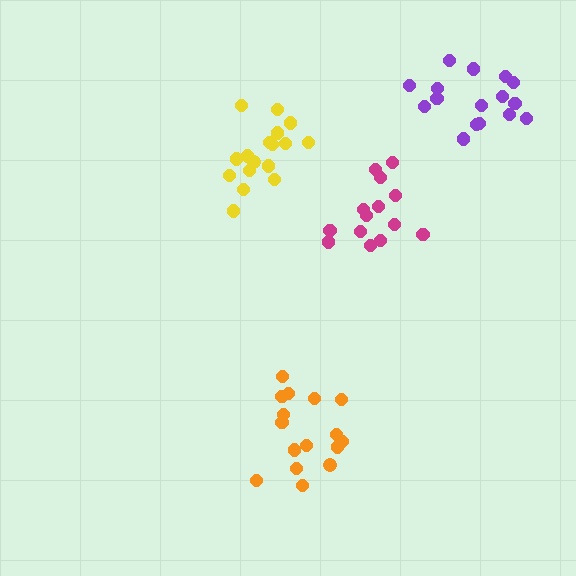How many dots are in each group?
Group 1: 14 dots, Group 2: 16 dots, Group 3: 16 dots, Group 4: 17 dots (63 total).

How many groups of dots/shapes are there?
There are 4 groups.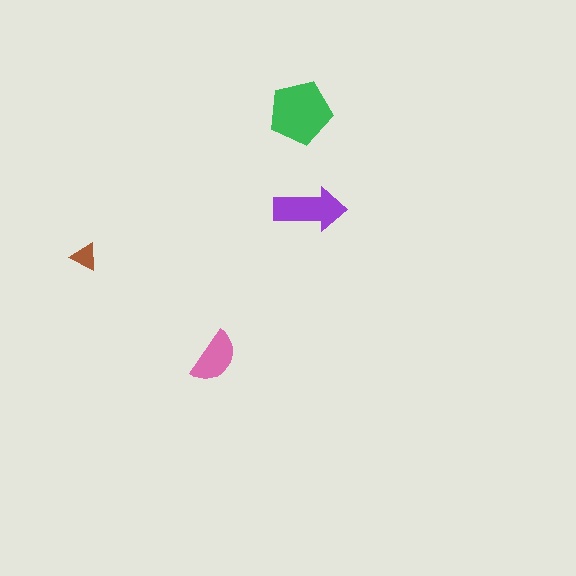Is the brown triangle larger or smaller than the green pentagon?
Smaller.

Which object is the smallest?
The brown triangle.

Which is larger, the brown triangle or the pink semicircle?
The pink semicircle.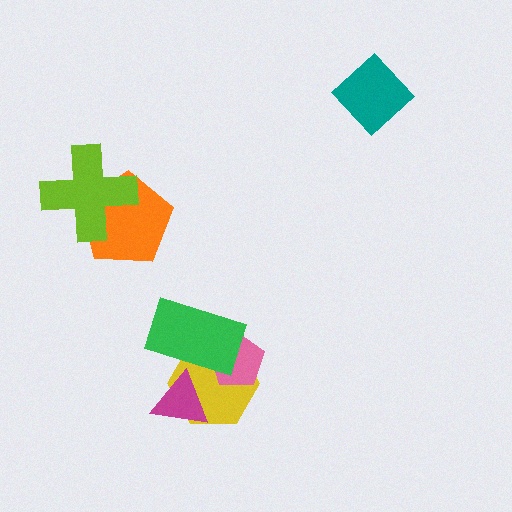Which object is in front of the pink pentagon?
The green rectangle is in front of the pink pentagon.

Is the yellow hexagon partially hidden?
Yes, it is partially covered by another shape.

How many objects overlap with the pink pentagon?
2 objects overlap with the pink pentagon.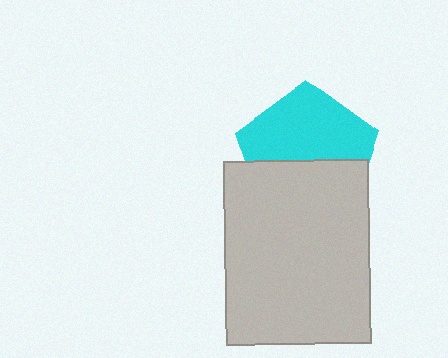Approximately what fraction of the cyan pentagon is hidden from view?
Roughly 44% of the cyan pentagon is hidden behind the light gray rectangle.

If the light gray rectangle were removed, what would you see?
You would see the complete cyan pentagon.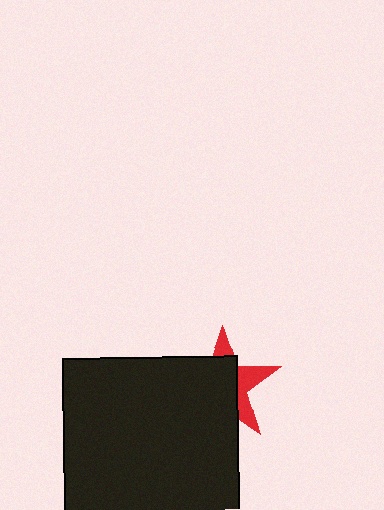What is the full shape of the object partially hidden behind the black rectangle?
The partially hidden object is a red star.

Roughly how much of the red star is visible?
A small part of it is visible (roughly 35%).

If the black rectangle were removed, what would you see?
You would see the complete red star.